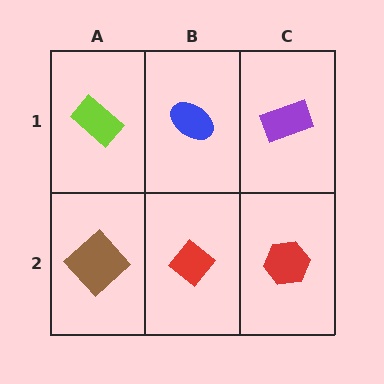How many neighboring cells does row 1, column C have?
2.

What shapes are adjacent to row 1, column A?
A brown diamond (row 2, column A), a blue ellipse (row 1, column B).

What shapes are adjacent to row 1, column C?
A red hexagon (row 2, column C), a blue ellipse (row 1, column B).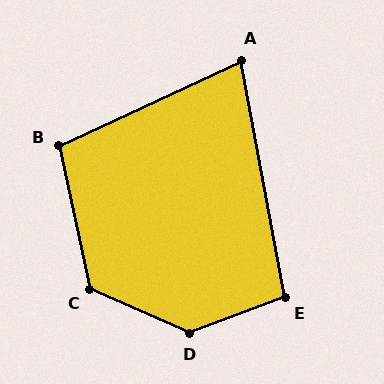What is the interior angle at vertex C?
Approximately 126 degrees (obtuse).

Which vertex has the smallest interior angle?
A, at approximately 75 degrees.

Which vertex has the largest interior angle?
D, at approximately 136 degrees.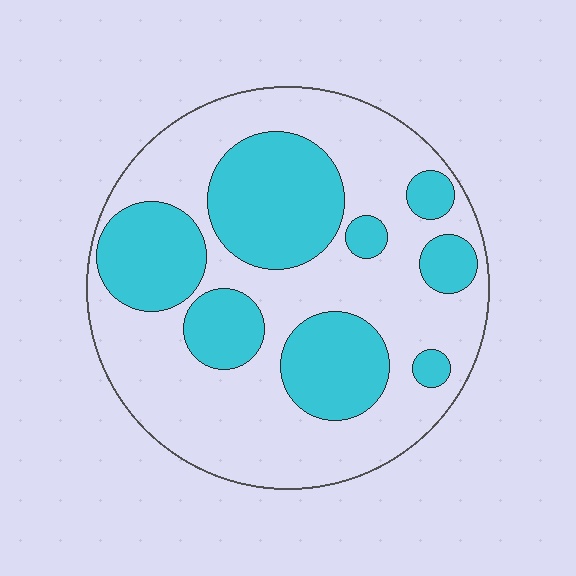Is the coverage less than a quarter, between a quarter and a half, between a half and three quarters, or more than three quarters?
Between a quarter and a half.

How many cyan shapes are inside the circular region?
8.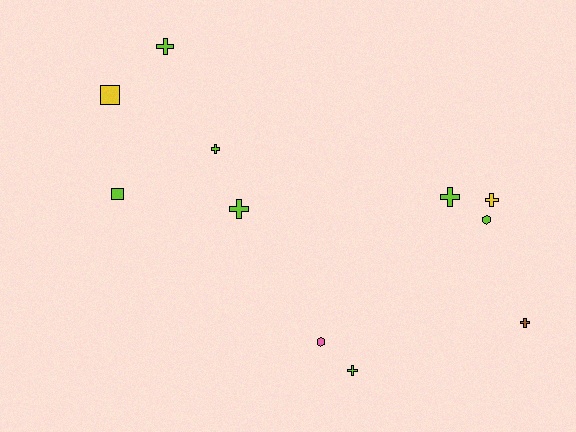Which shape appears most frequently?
Cross, with 7 objects.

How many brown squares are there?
There are no brown squares.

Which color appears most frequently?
Lime, with 7 objects.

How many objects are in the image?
There are 11 objects.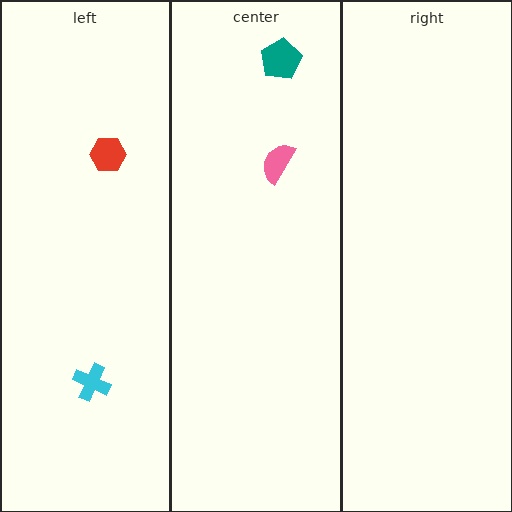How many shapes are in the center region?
2.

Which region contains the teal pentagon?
The center region.